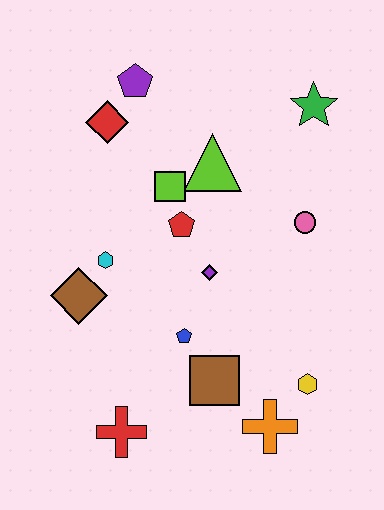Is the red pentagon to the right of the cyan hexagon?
Yes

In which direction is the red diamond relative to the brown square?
The red diamond is above the brown square.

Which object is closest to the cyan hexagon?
The brown diamond is closest to the cyan hexagon.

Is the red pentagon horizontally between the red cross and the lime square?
No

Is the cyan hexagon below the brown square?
No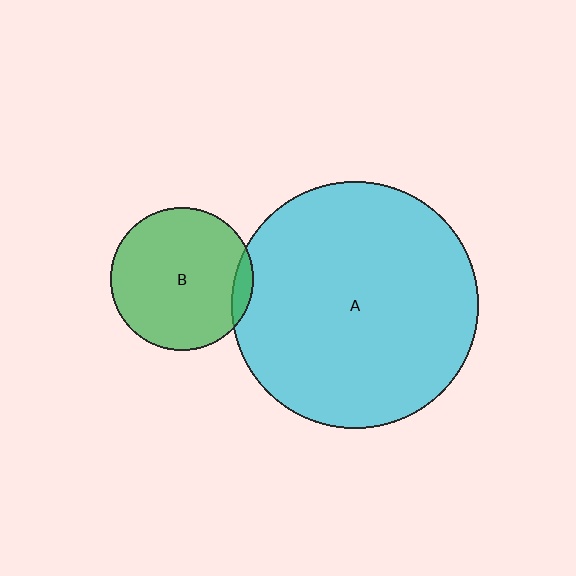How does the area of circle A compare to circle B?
Approximately 3.0 times.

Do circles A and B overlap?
Yes.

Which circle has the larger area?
Circle A (cyan).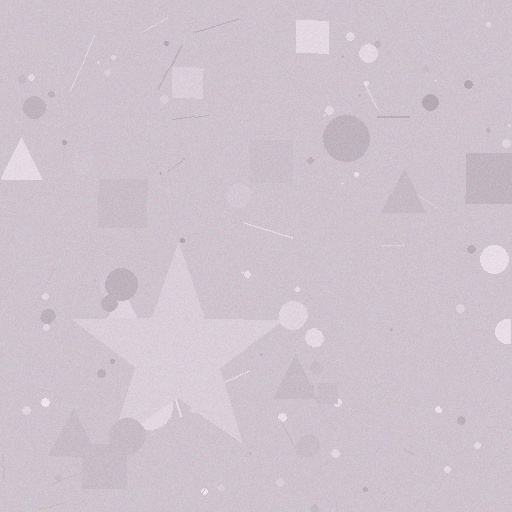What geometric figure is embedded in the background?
A star is embedded in the background.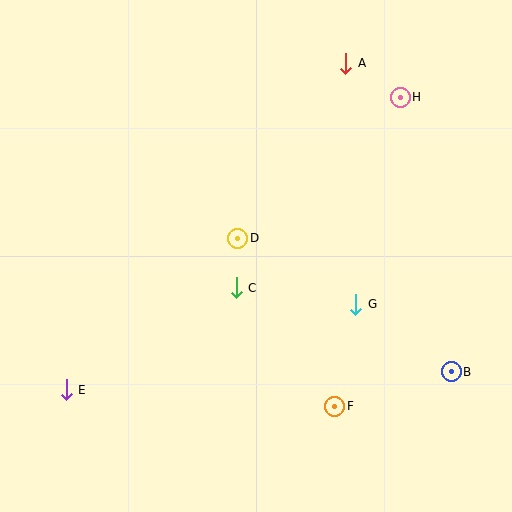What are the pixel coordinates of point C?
Point C is at (236, 288).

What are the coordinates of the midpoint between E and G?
The midpoint between E and G is at (211, 347).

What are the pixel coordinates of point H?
Point H is at (400, 97).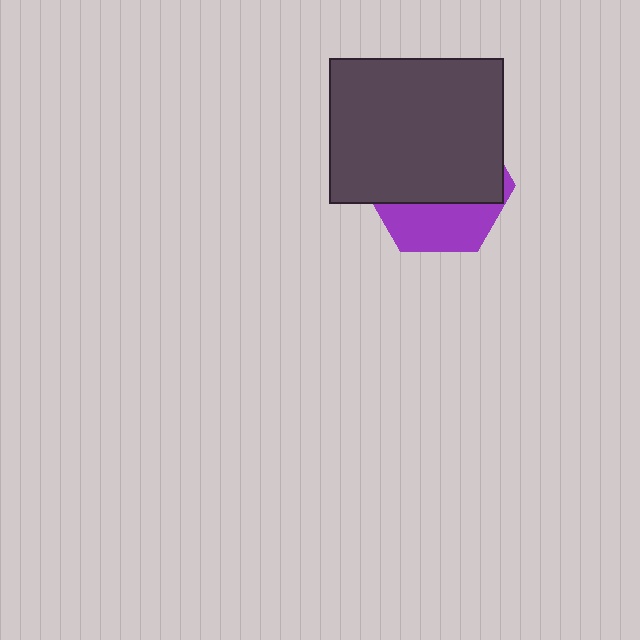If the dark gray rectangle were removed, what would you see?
You would see the complete purple hexagon.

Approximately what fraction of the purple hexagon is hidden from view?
Roughly 66% of the purple hexagon is hidden behind the dark gray rectangle.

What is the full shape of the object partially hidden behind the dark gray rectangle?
The partially hidden object is a purple hexagon.